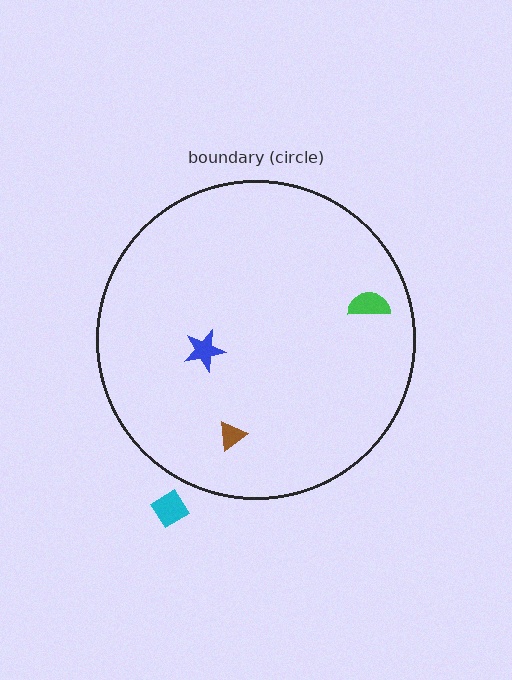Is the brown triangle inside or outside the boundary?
Inside.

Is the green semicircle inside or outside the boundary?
Inside.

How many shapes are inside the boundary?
3 inside, 1 outside.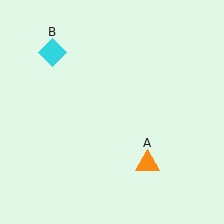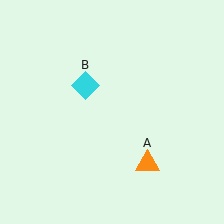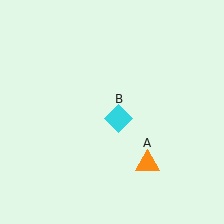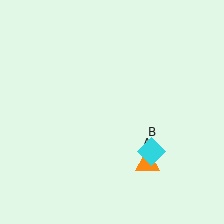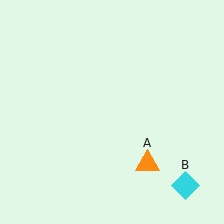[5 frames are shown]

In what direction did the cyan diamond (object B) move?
The cyan diamond (object B) moved down and to the right.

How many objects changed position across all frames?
1 object changed position: cyan diamond (object B).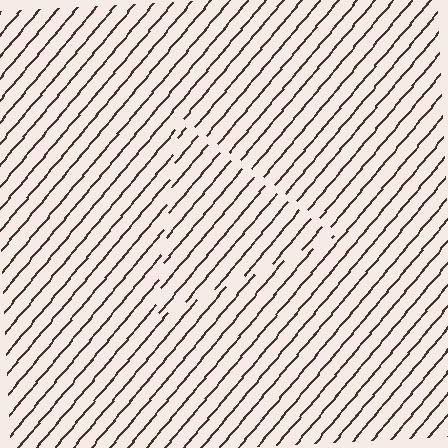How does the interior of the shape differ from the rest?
The interior of the shape contains the same grating, shifted by half a period — the contour is defined by the phase discontinuity where line-ends from the inner and outer gratings abut.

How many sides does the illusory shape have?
3 sides — the line-ends trace a triangle.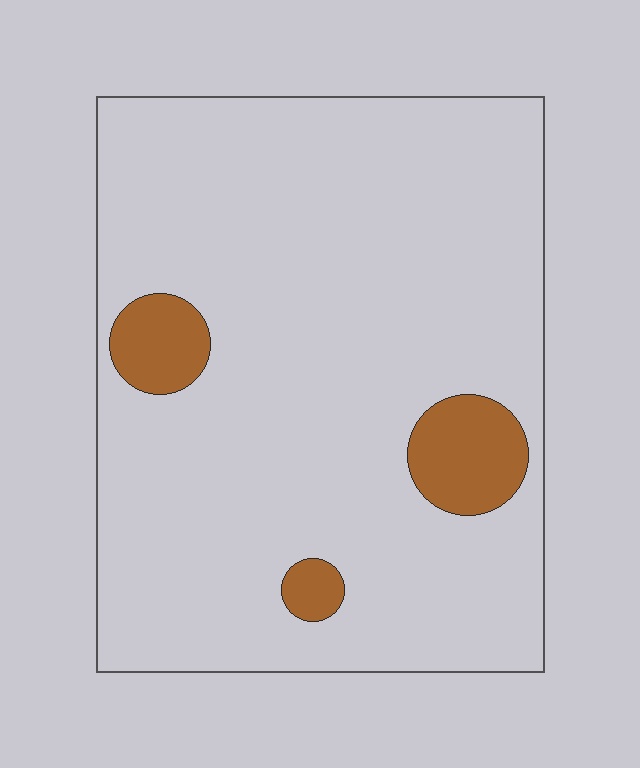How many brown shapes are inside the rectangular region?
3.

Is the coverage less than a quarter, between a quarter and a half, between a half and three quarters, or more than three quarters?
Less than a quarter.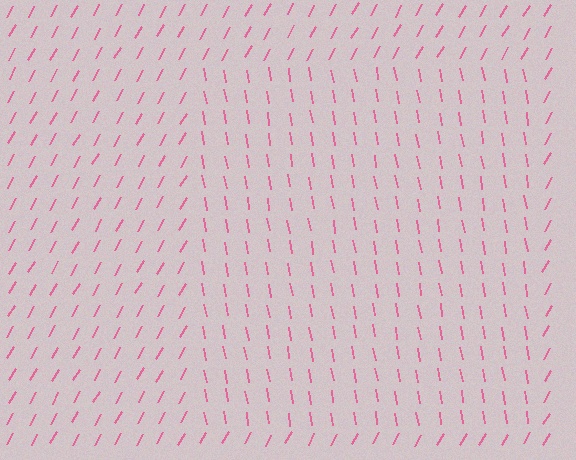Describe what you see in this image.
The image is filled with small pink line segments. A rectangle region in the image has lines oriented differently from the surrounding lines, creating a visible texture boundary.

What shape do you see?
I see a rectangle.